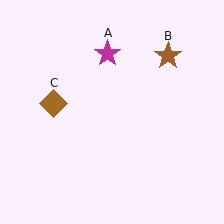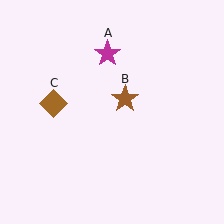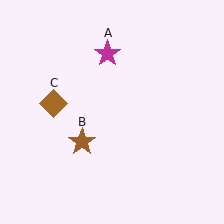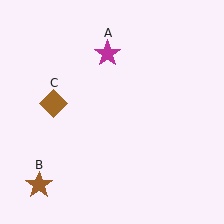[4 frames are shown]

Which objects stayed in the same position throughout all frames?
Magenta star (object A) and brown diamond (object C) remained stationary.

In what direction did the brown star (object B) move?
The brown star (object B) moved down and to the left.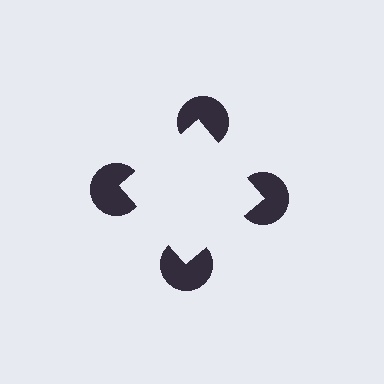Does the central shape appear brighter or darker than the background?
It typically appears slightly brighter than the background, even though no actual brightness change is drawn.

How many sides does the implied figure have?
4 sides.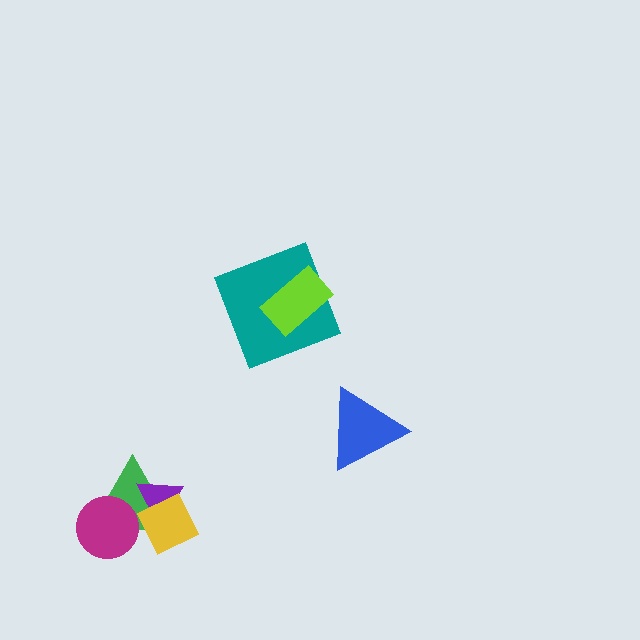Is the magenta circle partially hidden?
No, no other shape covers it.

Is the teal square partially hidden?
Yes, it is partially covered by another shape.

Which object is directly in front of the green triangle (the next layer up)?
The purple triangle is directly in front of the green triangle.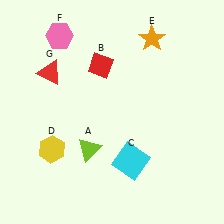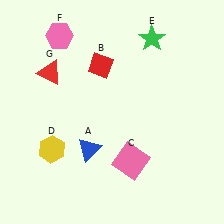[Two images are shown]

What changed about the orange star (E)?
In Image 1, E is orange. In Image 2, it changed to green.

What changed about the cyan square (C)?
In Image 1, C is cyan. In Image 2, it changed to pink.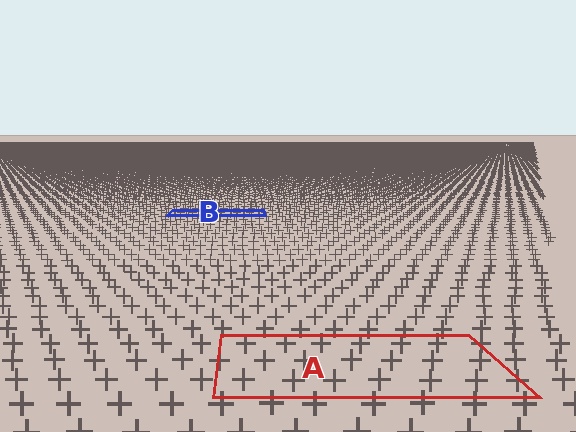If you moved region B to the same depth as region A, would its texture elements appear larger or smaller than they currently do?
They would appear larger. At a closer depth, the same texture elements are projected at a bigger on-screen size.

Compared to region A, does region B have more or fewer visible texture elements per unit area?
Region B has more texture elements per unit area — they are packed more densely because it is farther away.